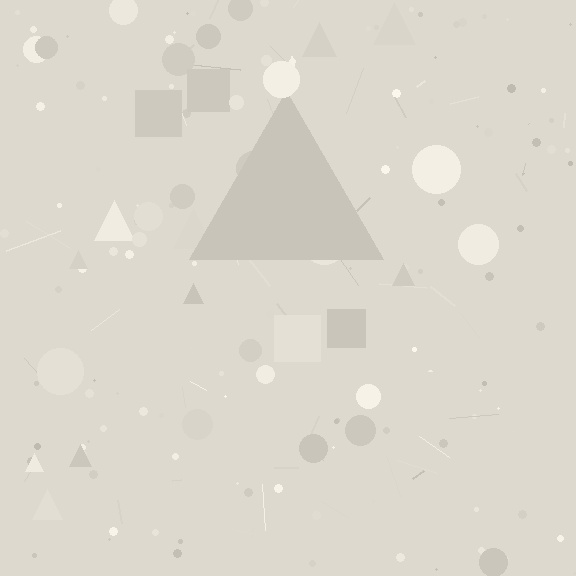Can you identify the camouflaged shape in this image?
The camouflaged shape is a triangle.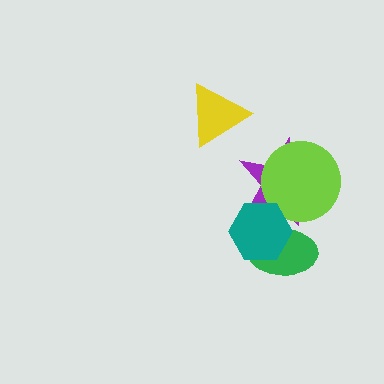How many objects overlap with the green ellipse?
2 objects overlap with the green ellipse.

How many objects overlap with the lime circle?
2 objects overlap with the lime circle.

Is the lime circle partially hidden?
Yes, it is partially covered by another shape.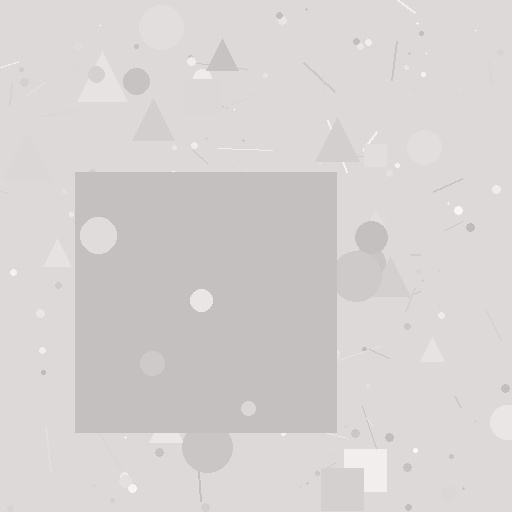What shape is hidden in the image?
A square is hidden in the image.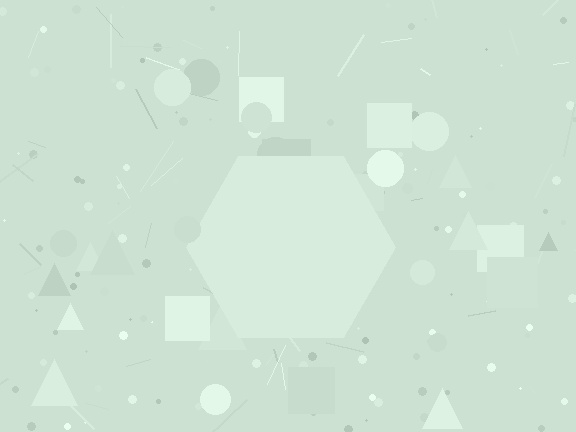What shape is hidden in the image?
A hexagon is hidden in the image.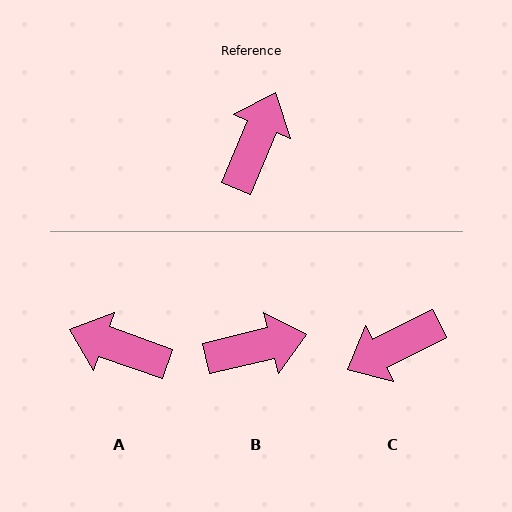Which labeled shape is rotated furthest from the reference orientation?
C, about 139 degrees away.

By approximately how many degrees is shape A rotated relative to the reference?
Approximately 93 degrees counter-clockwise.